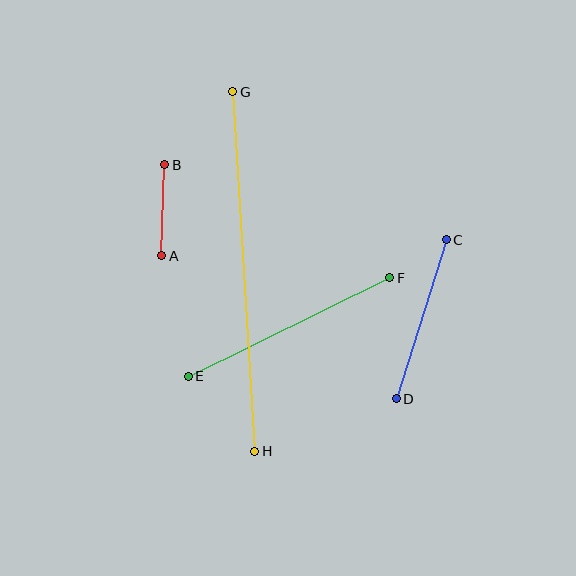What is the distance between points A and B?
The distance is approximately 91 pixels.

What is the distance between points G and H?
The distance is approximately 360 pixels.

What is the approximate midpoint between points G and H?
The midpoint is at approximately (244, 271) pixels.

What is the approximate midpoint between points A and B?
The midpoint is at approximately (163, 210) pixels.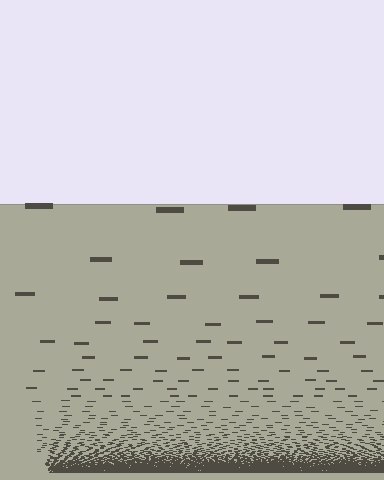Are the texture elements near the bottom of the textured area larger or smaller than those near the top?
Smaller. The gradient is inverted — elements near the bottom are smaller and denser.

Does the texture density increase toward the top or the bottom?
Density increases toward the bottom.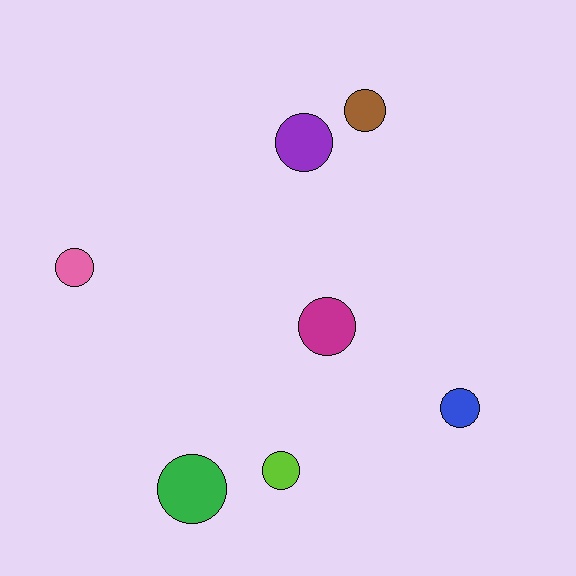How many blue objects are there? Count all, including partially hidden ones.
There is 1 blue object.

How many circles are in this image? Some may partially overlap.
There are 7 circles.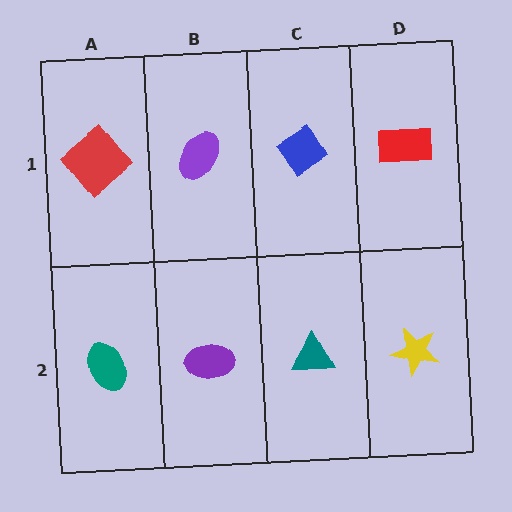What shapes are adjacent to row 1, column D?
A yellow star (row 2, column D), a blue diamond (row 1, column C).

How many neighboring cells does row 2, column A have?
2.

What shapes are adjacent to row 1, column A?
A teal ellipse (row 2, column A), a purple ellipse (row 1, column B).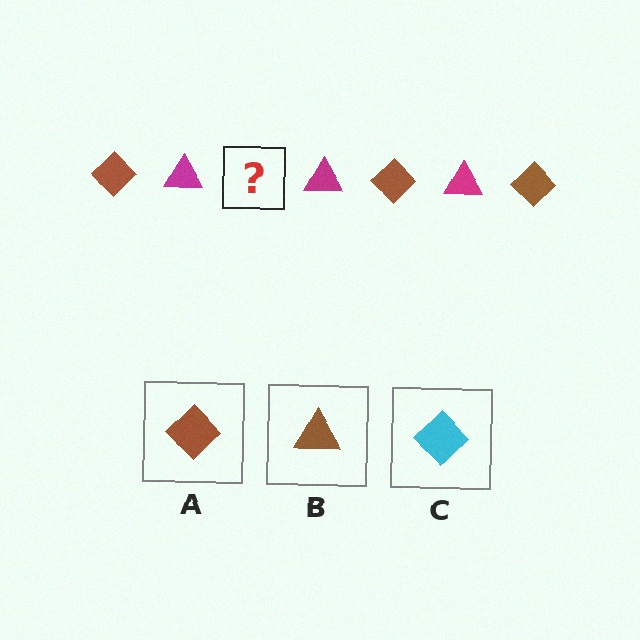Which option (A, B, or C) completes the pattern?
A.